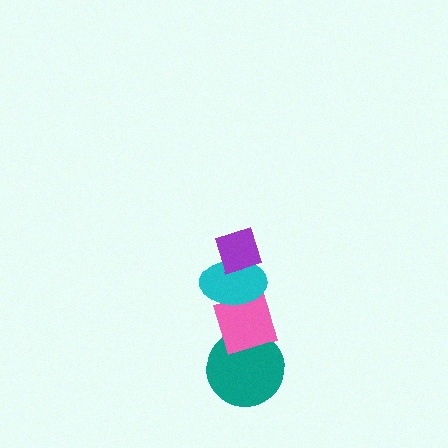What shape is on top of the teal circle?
The pink diamond is on top of the teal circle.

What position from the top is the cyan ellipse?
The cyan ellipse is 2nd from the top.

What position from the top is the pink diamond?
The pink diamond is 3rd from the top.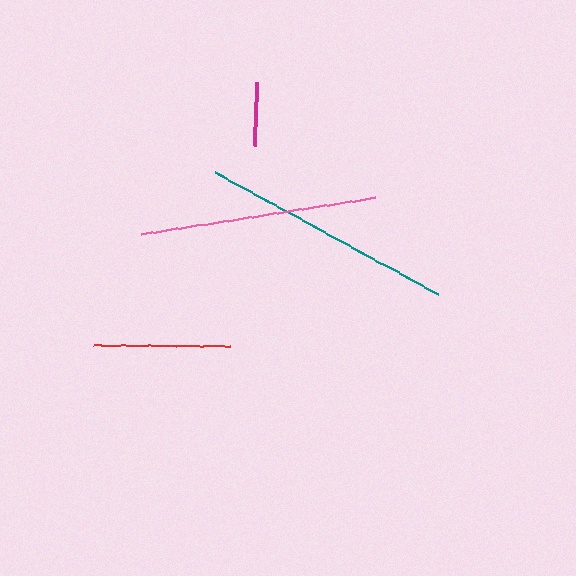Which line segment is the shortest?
The magenta line is the shortest at approximately 64 pixels.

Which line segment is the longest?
The teal line is the longest at approximately 255 pixels.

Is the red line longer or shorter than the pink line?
The pink line is longer than the red line.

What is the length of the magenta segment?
The magenta segment is approximately 64 pixels long.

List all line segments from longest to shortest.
From longest to shortest: teal, pink, red, magenta.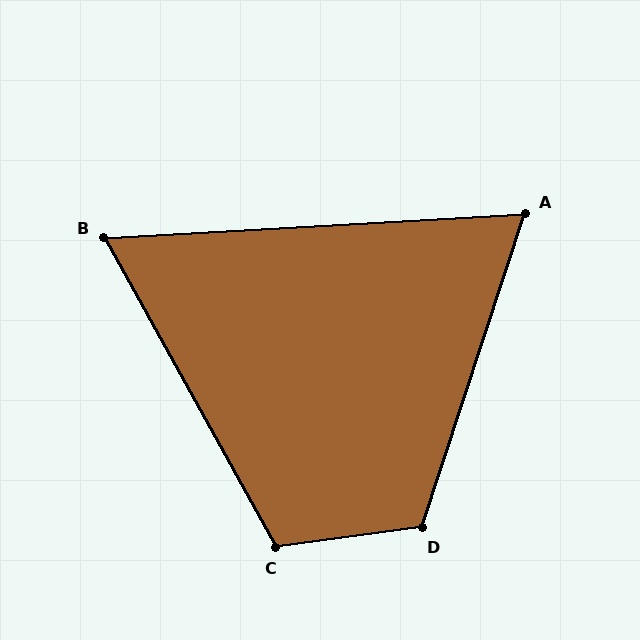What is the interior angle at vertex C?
Approximately 111 degrees (obtuse).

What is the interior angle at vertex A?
Approximately 69 degrees (acute).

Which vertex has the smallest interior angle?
B, at approximately 64 degrees.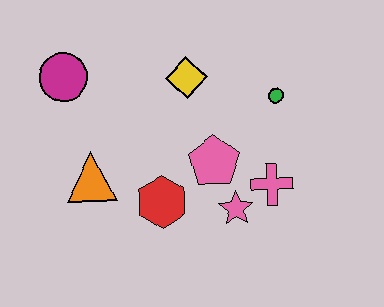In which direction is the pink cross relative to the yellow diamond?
The pink cross is below the yellow diamond.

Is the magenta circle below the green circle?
No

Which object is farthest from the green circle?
The magenta circle is farthest from the green circle.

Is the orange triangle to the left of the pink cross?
Yes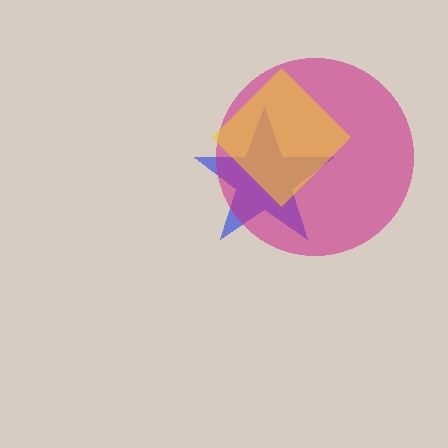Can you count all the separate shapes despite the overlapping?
Yes, there are 3 separate shapes.